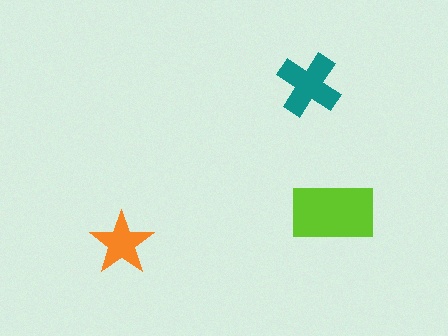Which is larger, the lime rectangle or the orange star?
The lime rectangle.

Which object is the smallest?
The orange star.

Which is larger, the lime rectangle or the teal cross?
The lime rectangle.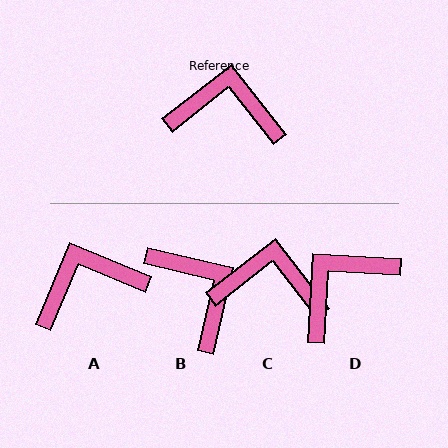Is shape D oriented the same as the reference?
No, it is off by about 49 degrees.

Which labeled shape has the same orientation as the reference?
C.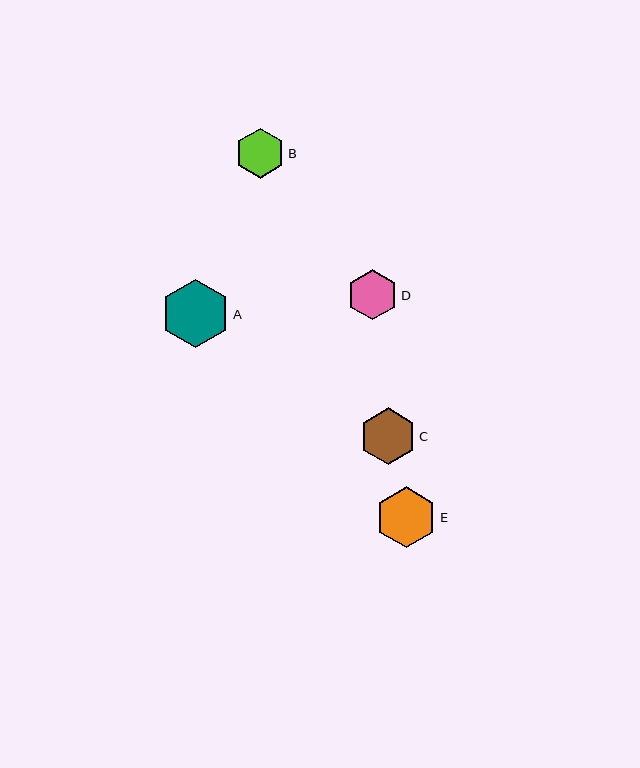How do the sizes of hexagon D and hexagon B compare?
Hexagon D and hexagon B are approximately the same size.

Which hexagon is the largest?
Hexagon A is the largest with a size of approximately 68 pixels.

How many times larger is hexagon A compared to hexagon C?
Hexagon A is approximately 1.2 times the size of hexagon C.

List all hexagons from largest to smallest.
From largest to smallest: A, E, C, D, B.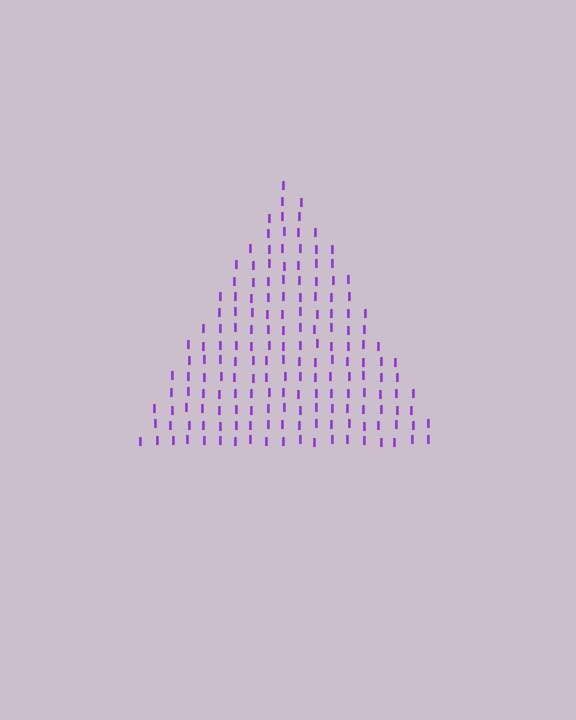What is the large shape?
The large shape is a triangle.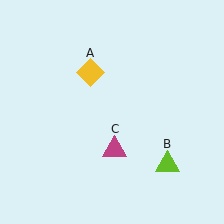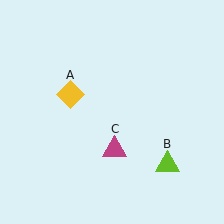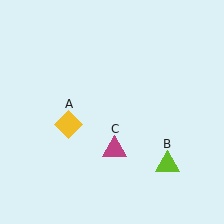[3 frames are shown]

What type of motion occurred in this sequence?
The yellow diamond (object A) rotated counterclockwise around the center of the scene.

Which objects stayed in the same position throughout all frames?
Lime triangle (object B) and magenta triangle (object C) remained stationary.